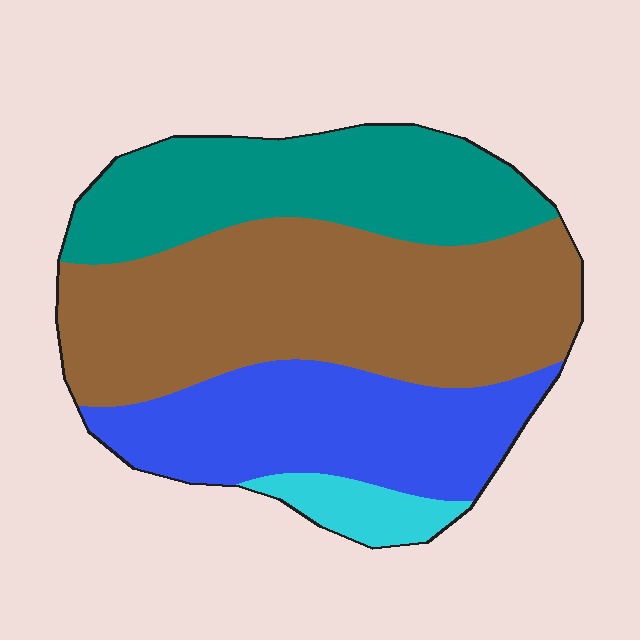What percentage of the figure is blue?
Blue covers 25% of the figure.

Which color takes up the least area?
Cyan, at roughly 5%.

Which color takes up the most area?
Brown, at roughly 45%.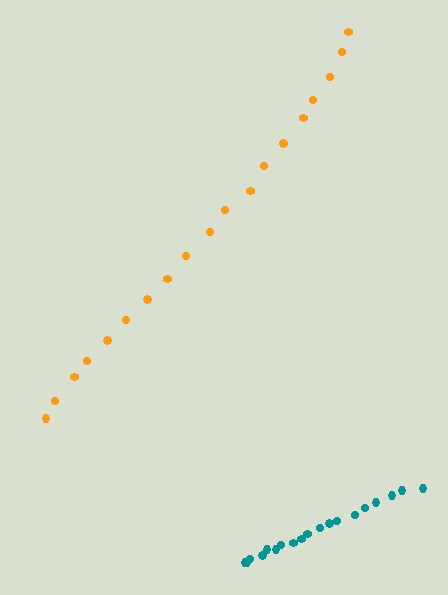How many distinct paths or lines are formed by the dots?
There are 2 distinct paths.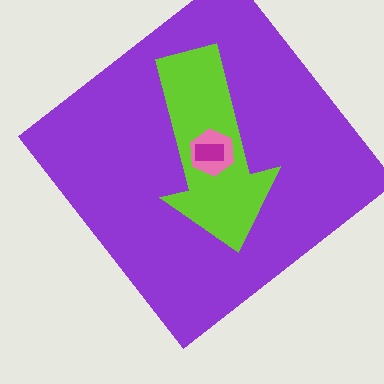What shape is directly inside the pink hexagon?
The magenta rectangle.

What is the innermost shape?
The magenta rectangle.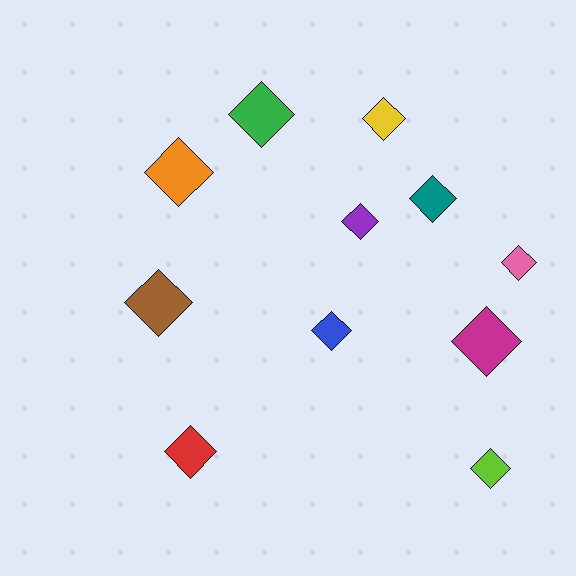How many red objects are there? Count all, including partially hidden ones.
There is 1 red object.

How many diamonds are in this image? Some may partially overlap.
There are 11 diamonds.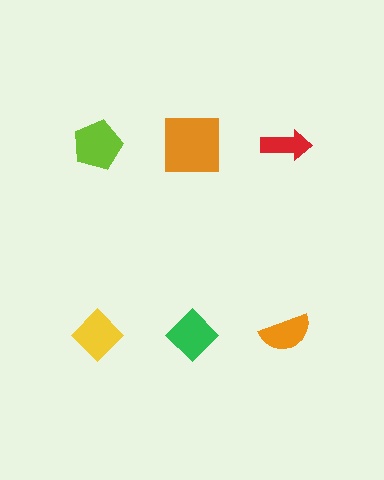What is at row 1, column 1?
A lime pentagon.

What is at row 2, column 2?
A green diamond.